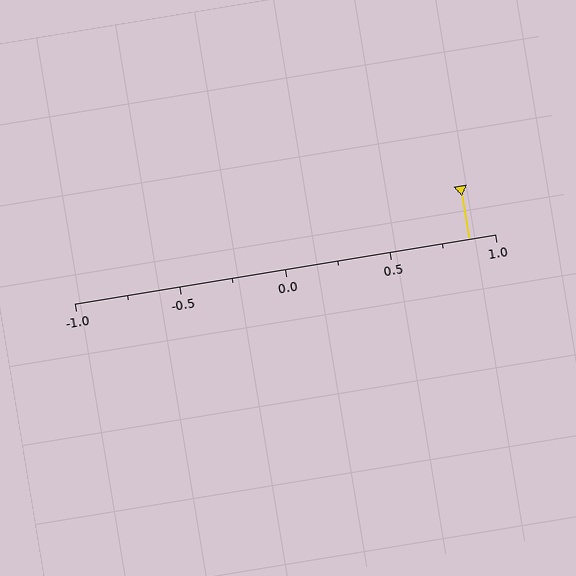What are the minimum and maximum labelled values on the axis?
The axis runs from -1.0 to 1.0.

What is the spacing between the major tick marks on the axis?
The major ticks are spaced 0.5 apart.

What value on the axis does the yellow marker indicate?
The marker indicates approximately 0.88.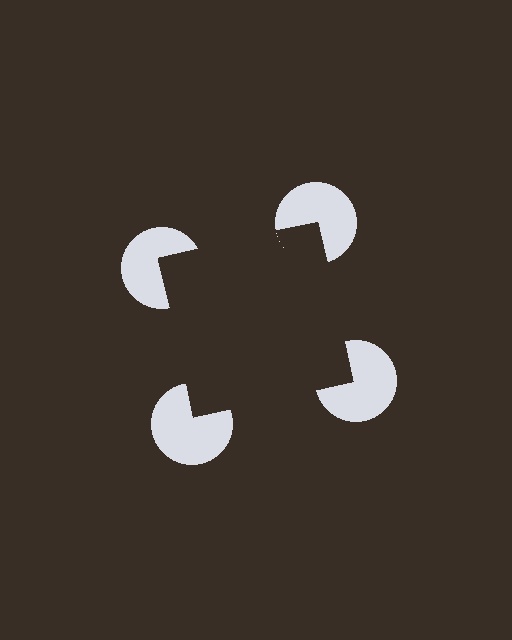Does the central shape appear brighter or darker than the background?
It typically appears slightly darker than the background, even though no actual brightness change is drawn.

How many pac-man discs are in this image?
There are 4 — one at each vertex of the illusory square.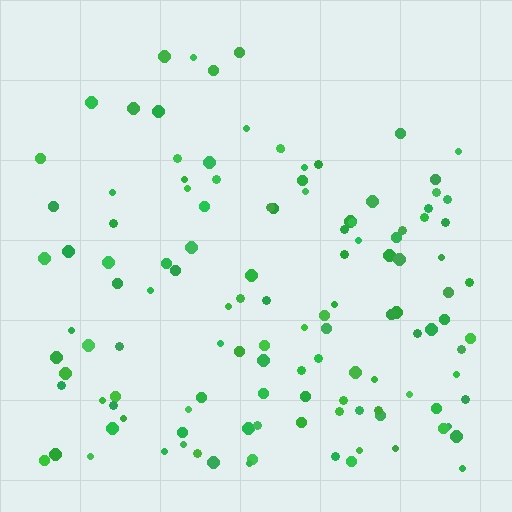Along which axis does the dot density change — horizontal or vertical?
Vertical.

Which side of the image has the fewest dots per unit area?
The top.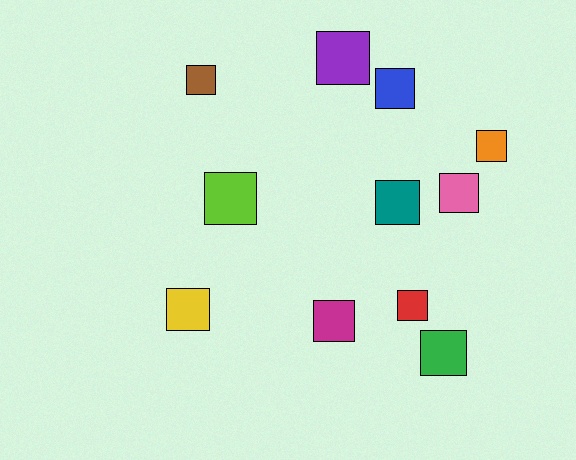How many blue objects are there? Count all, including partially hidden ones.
There is 1 blue object.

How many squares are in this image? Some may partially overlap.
There are 11 squares.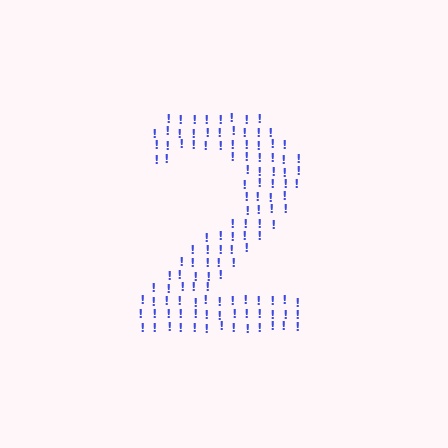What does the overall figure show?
The overall figure shows the digit 2.